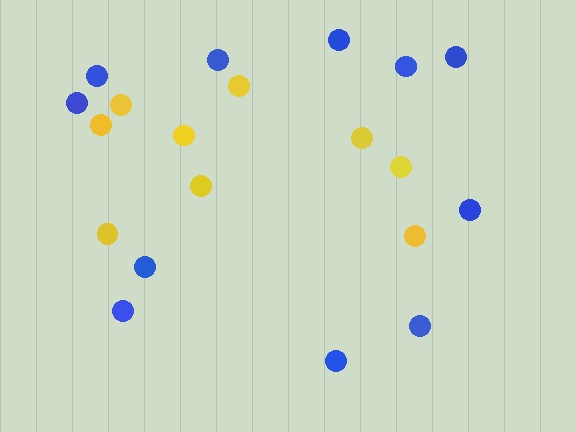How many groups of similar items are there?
There are 2 groups: one group of yellow circles (9) and one group of blue circles (11).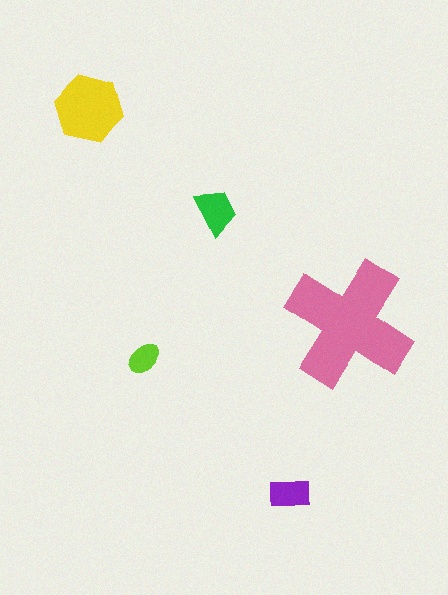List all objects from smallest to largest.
The lime ellipse, the purple rectangle, the green trapezoid, the yellow hexagon, the pink cross.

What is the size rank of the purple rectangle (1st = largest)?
4th.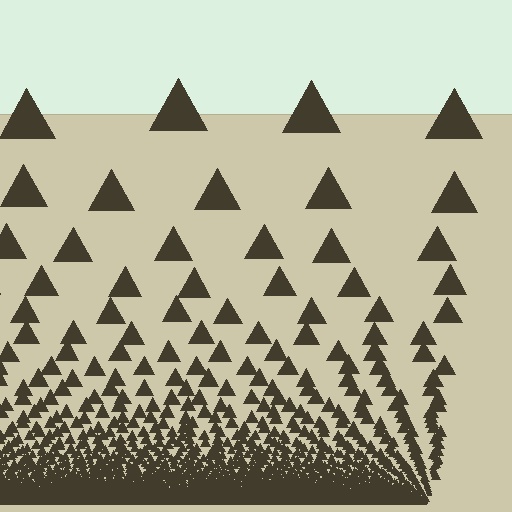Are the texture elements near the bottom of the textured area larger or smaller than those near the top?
Smaller. The gradient is inverted — elements near the bottom are smaller and denser.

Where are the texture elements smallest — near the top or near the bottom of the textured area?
Near the bottom.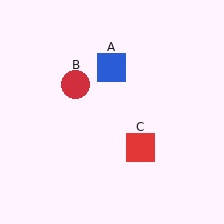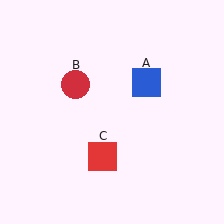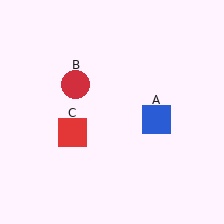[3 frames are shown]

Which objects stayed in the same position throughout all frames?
Red circle (object B) remained stationary.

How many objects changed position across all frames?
2 objects changed position: blue square (object A), red square (object C).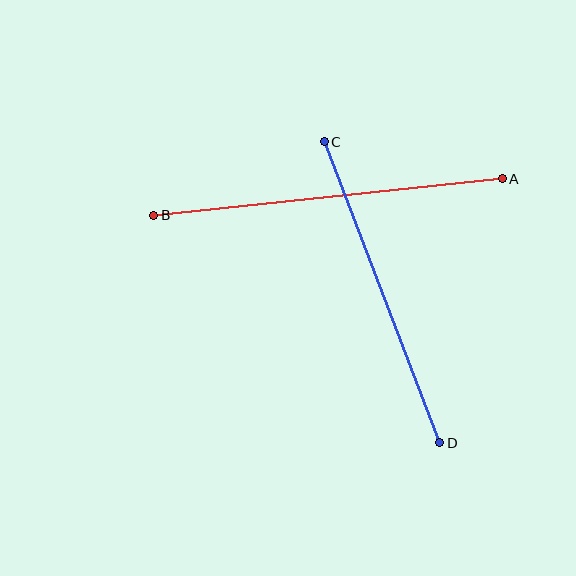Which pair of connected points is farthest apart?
Points A and B are farthest apart.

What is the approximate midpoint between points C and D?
The midpoint is at approximately (382, 292) pixels.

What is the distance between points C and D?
The distance is approximately 323 pixels.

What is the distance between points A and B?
The distance is approximately 350 pixels.